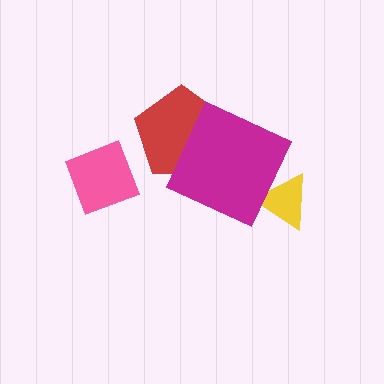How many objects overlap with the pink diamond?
0 objects overlap with the pink diamond.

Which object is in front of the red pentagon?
The magenta square is in front of the red pentagon.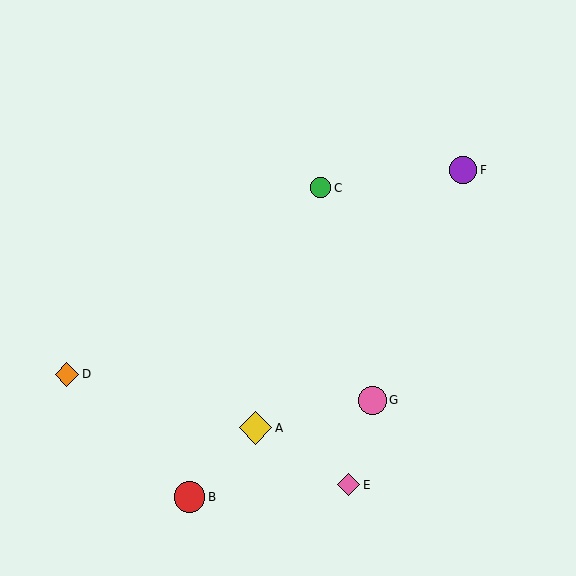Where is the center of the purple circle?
The center of the purple circle is at (463, 170).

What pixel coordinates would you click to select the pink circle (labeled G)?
Click at (372, 400) to select the pink circle G.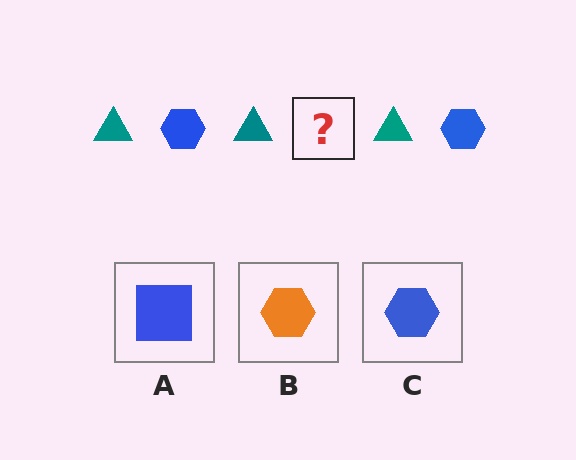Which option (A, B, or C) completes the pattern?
C.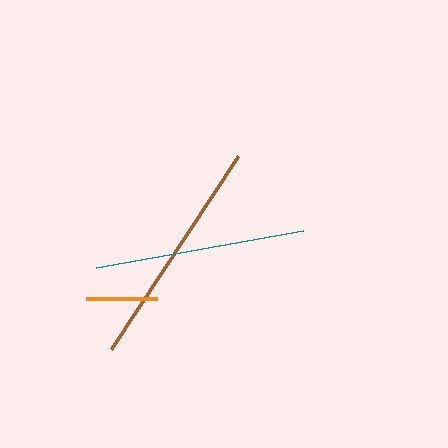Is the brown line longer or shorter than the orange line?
The brown line is longer than the orange line.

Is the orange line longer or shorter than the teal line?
The teal line is longer than the orange line.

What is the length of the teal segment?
The teal segment is approximately 210 pixels long.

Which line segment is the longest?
The brown line is the longest at approximately 231 pixels.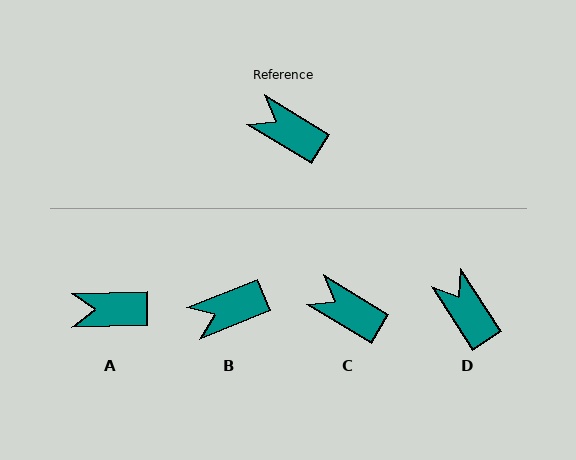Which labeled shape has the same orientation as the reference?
C.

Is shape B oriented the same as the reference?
No, it is off by about 53 degrees.